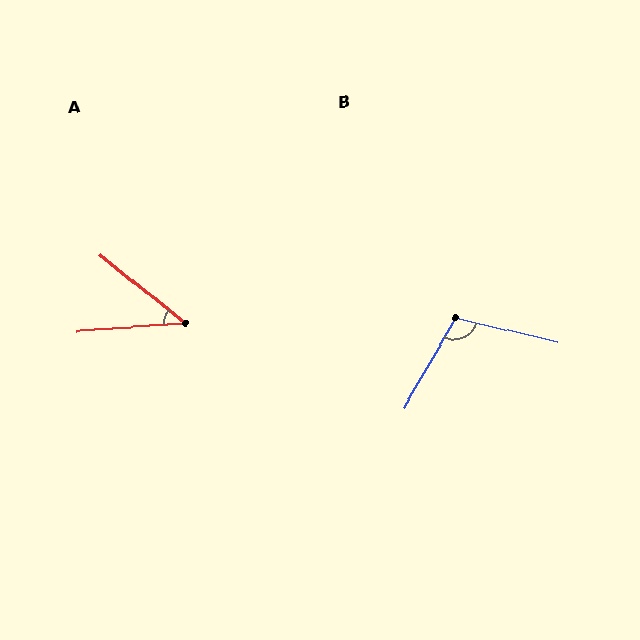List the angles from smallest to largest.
A (43°), B (107°).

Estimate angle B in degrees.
Approximately 107 degrees.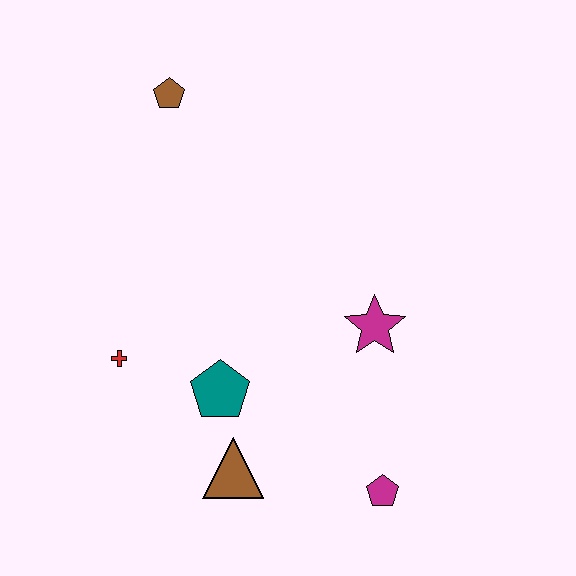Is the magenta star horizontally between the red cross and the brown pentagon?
No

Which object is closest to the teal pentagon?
The brown triangle is closest to the teal pentagon.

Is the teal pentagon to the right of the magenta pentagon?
No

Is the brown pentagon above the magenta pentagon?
Yes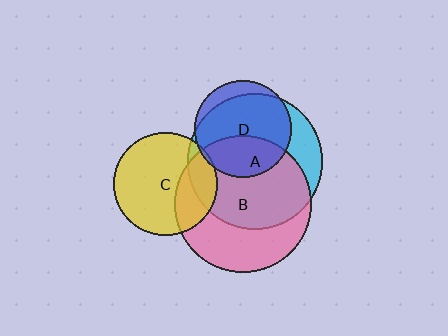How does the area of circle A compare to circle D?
Approximately 1.9 times.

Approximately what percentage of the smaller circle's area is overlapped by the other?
Approximately 30%.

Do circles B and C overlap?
Yes.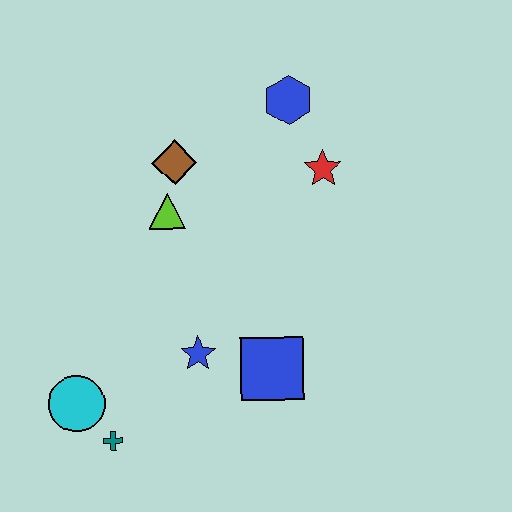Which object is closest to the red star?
The blue hexagon is closest to the red star.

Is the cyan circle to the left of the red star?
Yes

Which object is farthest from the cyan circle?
The blue hexagon is farthest from the cyan circle.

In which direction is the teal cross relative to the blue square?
The teal cross is to the left of the blue square.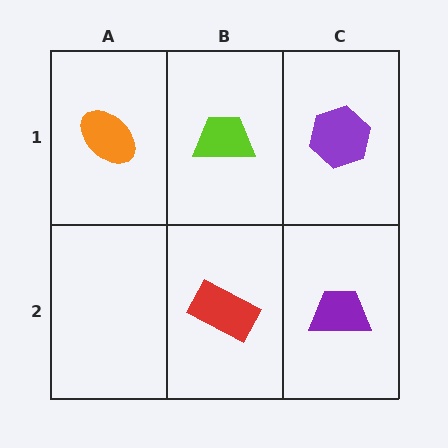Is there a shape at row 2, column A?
No, that cell is empty.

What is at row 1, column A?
An orange ellipse.